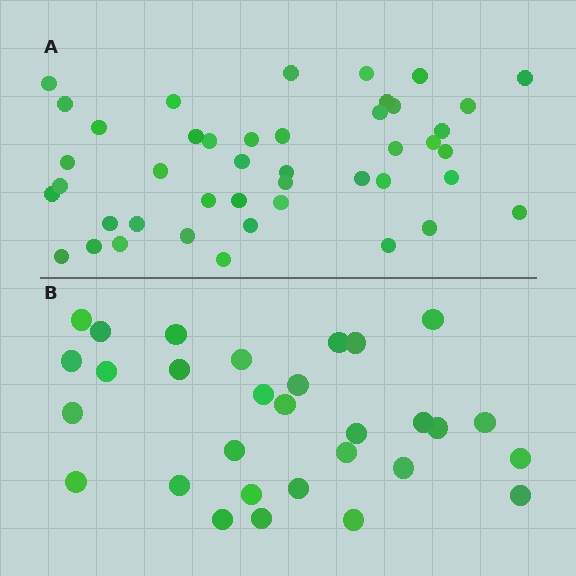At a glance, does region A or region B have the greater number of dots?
Region A (the top region) has more dots.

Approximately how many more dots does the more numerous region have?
Region A has approximately 15 more dots than region B.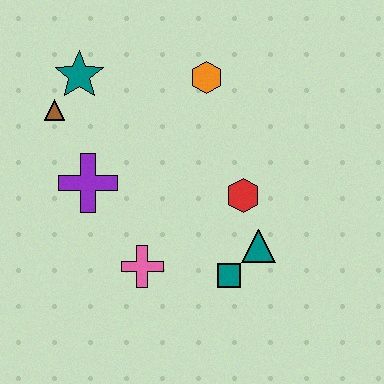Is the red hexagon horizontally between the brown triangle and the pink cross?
No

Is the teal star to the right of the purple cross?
No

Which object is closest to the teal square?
The teal triangle is closest to the teal square.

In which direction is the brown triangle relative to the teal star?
The brown triangle is below the teal star.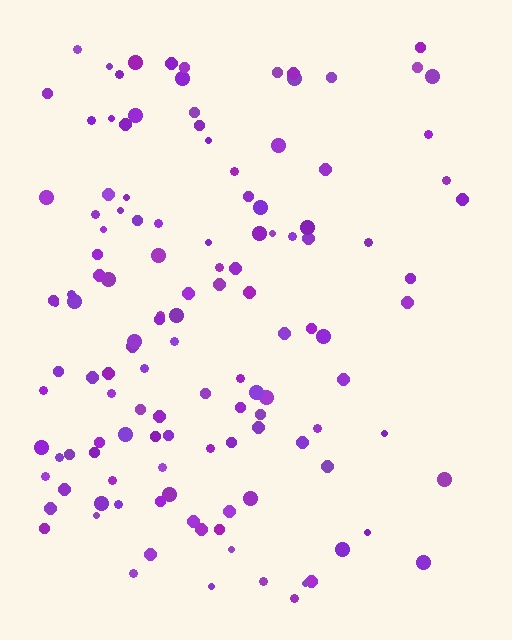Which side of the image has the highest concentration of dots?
The left.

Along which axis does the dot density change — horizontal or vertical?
Horizontal.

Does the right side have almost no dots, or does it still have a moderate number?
Still a moderate number, just noticeably fewer than the left.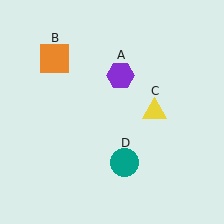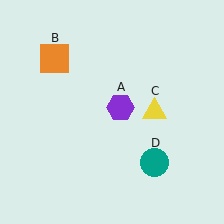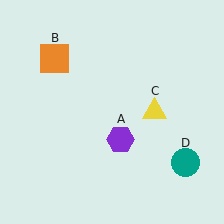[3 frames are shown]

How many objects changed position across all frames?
2 objects changed position: purple hexagon (object A), teal circle (object D).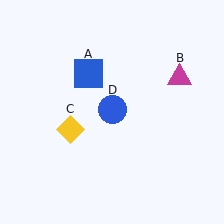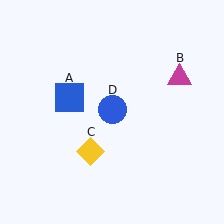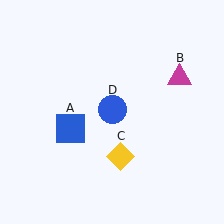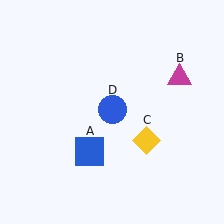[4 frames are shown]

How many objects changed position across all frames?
2 objects changed position: blue square (object A), yellow diamond (object C).